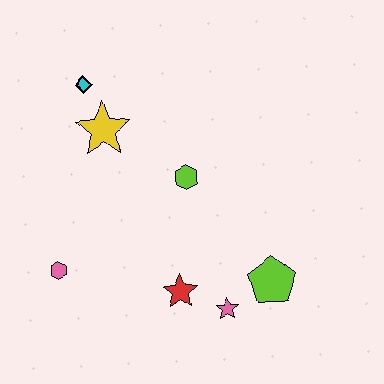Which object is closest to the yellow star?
The cyan diamond is closest to the yellow star.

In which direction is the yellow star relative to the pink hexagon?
The yellow star is above the pink hexagon.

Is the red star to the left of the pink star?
Yes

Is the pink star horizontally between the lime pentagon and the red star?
Yes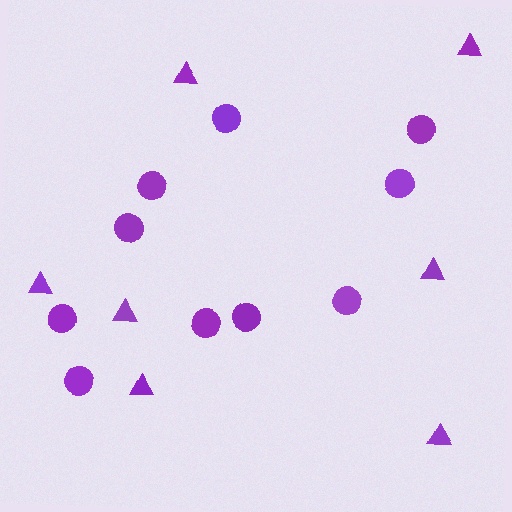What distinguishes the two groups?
There are 2 groups: one group of circles (10) and one group of triangles (7).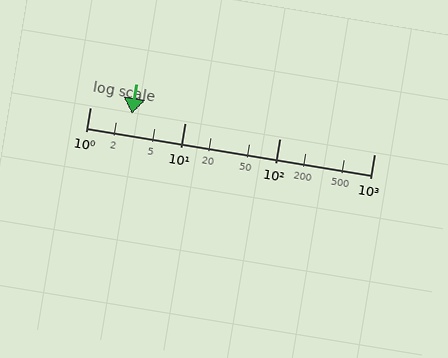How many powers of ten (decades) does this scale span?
The scale spans 3 decades, from 1 to 1000.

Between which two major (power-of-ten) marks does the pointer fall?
The pointer is between 1 and 10.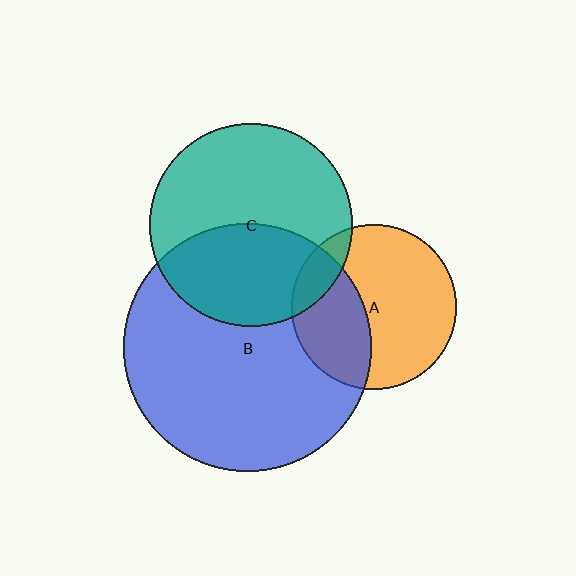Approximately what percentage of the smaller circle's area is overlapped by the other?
Approximately 10%.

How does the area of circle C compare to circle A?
Approximately 1.5 times.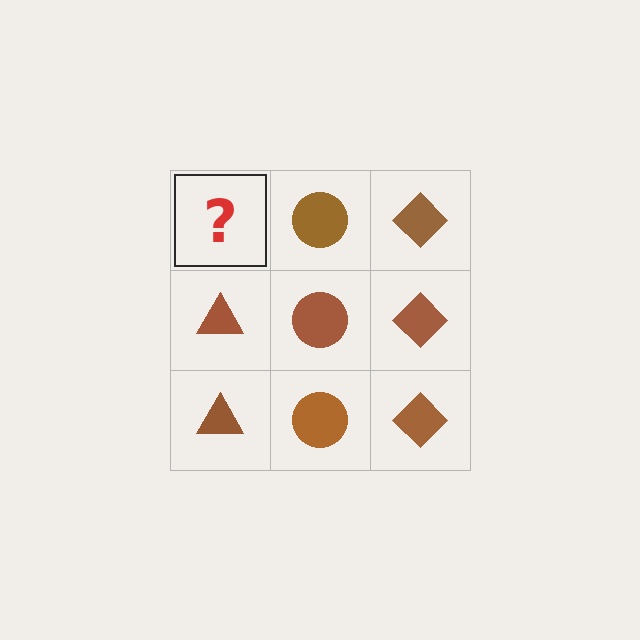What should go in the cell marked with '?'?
The missing cell should contain a brown triangle.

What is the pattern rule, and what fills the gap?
The rule is that each column has a consistent shape. The gap should be filled with a brown triangle.